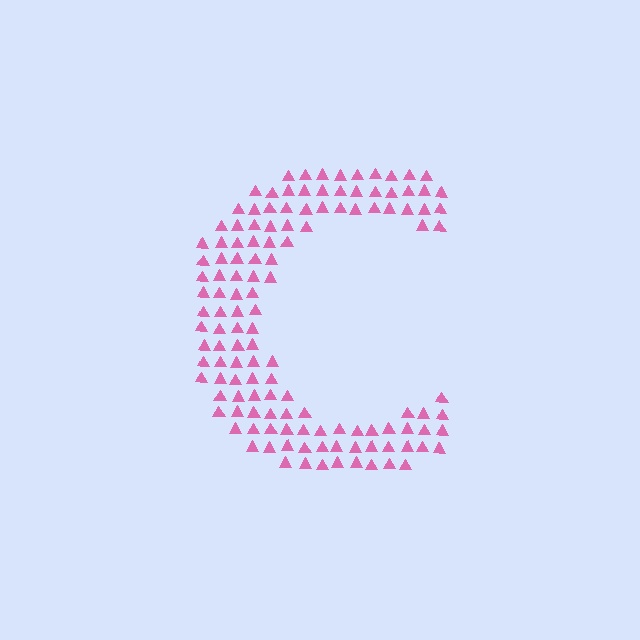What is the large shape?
The large shape is the letter C.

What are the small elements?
The small elements are triangles.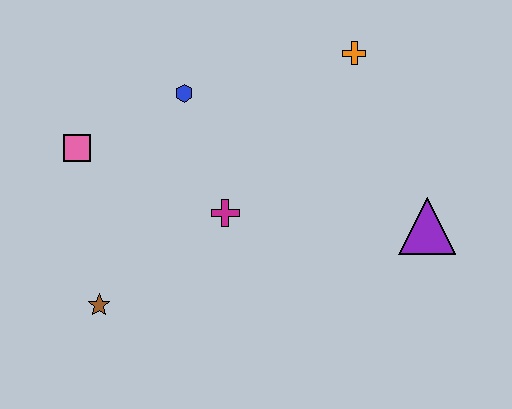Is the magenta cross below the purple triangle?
No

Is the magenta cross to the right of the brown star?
Yes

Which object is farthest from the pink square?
The purple triangle is farthest from the pink square.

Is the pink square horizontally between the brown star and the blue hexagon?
No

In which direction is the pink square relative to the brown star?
The pink square is above the brown star.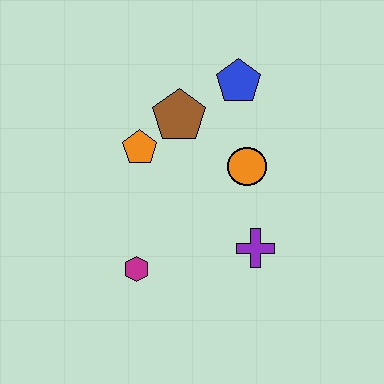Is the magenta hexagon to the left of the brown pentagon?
Yes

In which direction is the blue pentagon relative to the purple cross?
The blue pentagon is above the purple cross.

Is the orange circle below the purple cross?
No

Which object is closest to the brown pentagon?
The orange pentagon is closest to the brown pentagon.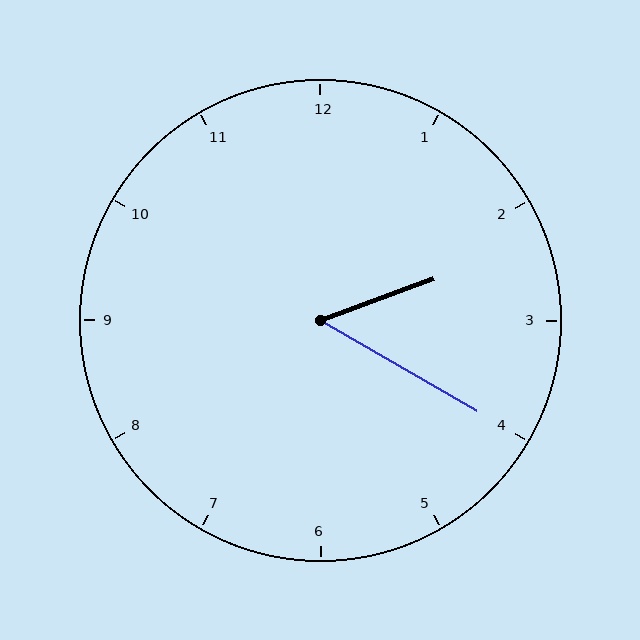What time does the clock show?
2:20.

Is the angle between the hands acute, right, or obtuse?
It is acute.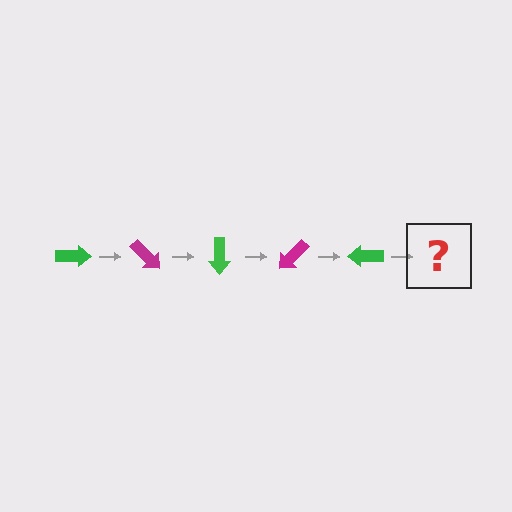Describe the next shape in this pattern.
It should be a magenta arrow, rotated 225 degrees from the start.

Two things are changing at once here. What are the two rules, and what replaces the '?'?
The two rules are that it rotates 45 degrees each step and the color cycles through green and magenta. The '?' should be a magenta arrow, rotated 225 degrees from the start.